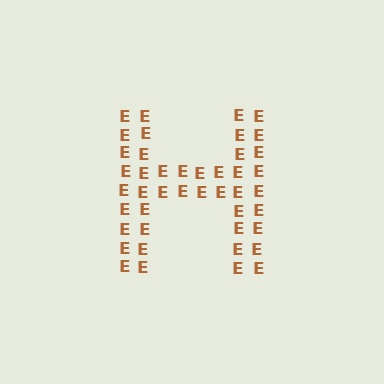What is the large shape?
The large shape is the letter H.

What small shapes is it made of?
It is made of small letter E's.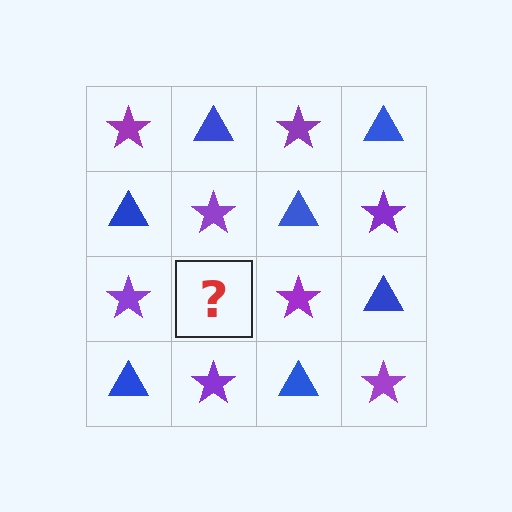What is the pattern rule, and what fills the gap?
The rule is that it alternates purple star and blue triangle in a checkerboard pattern. The gap should be filled with a blue triangle.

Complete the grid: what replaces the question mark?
The question mark should be replaced with a blue triangle.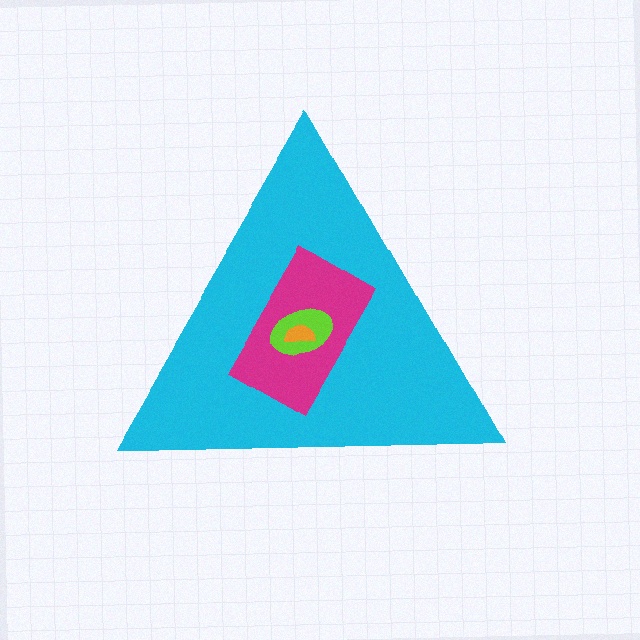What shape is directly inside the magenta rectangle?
The lime ellipse.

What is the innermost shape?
The orange semicircle.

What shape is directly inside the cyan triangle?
The magenta rectangle.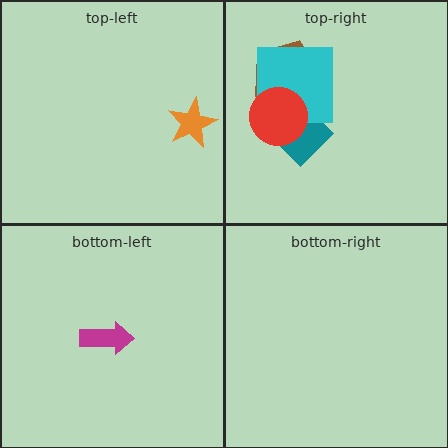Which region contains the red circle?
The top-right region.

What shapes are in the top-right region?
The teal diamond, the brown pentagon, the cyan square, the red circle.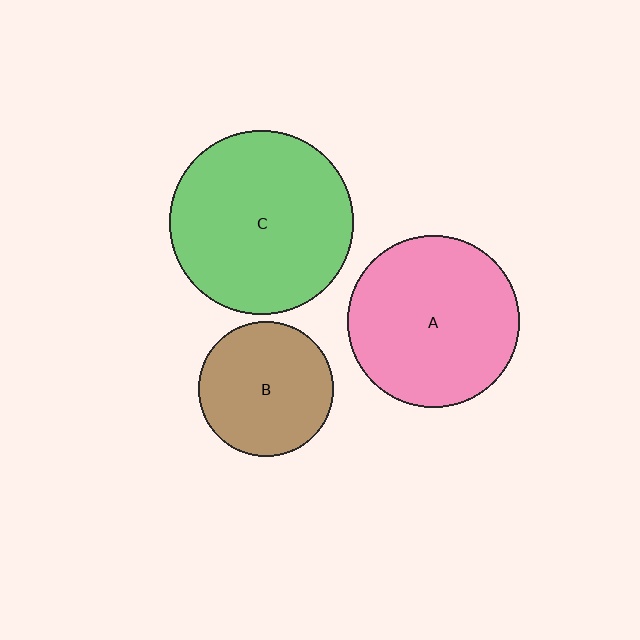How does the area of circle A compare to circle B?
Approximately 1.6 times.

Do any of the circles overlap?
No, none of the circles overlap.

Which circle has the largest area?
Circle C (green).